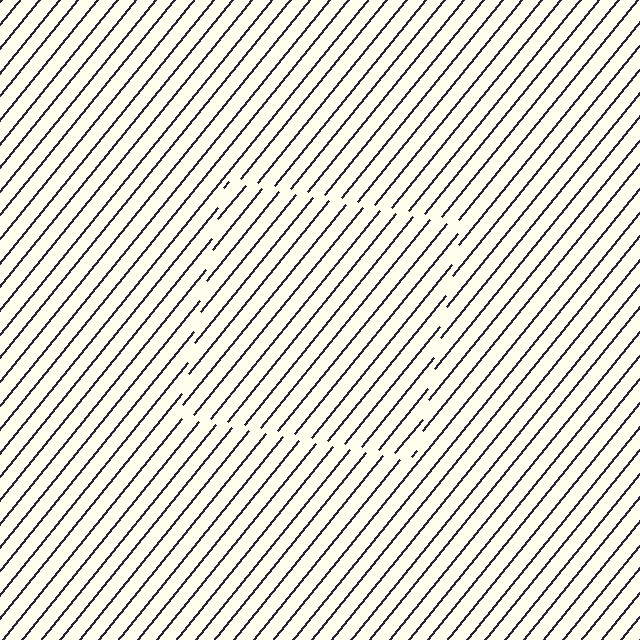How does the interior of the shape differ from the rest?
The interior of the shape contains the same grating, shifted by half a period — the contour is defined by the phase discontinuity where line-ends from the inner and outer gratings abut.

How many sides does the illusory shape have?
4 sides — the line-ends trace a square.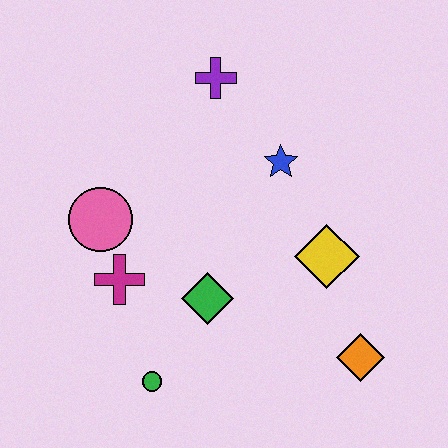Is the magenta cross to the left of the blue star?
Yes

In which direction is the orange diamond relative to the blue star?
The orange diamond is below the blue star.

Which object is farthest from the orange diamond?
The purple cross is farthest from the orange diamond.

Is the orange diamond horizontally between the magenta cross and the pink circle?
No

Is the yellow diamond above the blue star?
No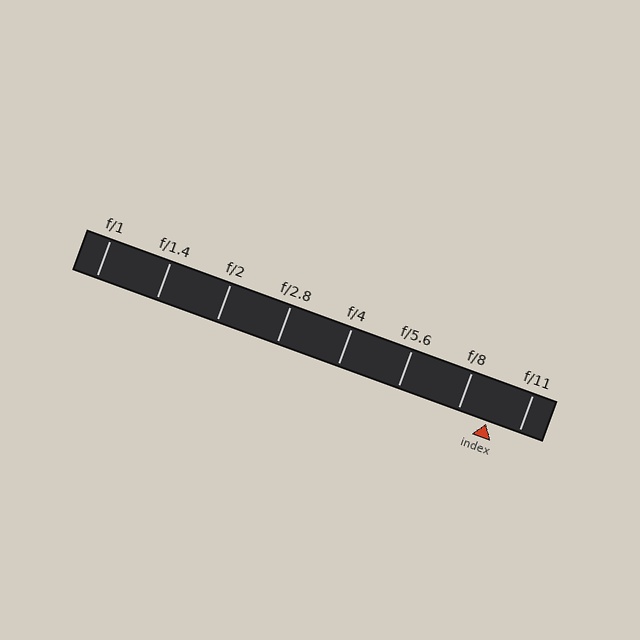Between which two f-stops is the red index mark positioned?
The index mark is between f/8 and f/11.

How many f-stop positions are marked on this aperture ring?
There are 8 f-stop positions marked.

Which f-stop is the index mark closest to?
The index mark is closest to f/8.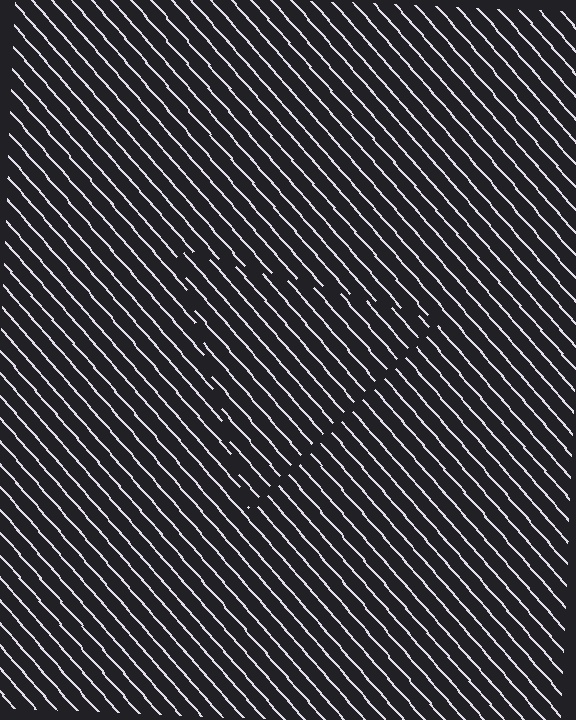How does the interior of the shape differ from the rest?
The interior of the shape contains the same grating, shifted by half a period — the contour is defined by the phase discontinuity where line-ends from the inner and outer gratings abut.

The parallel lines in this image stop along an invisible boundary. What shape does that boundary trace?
An illusory triangle. The interior of the shape contains the same grating, shifted by half a period — the contour is defined by the phase discontinuity where line-ends from the inner and outer gratings abut.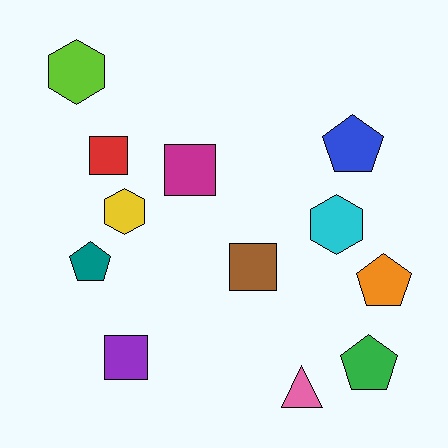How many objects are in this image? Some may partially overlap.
There are 12 objects.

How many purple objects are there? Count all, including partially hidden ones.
There is 1 purple object.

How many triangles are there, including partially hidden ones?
There is 1 triangle.